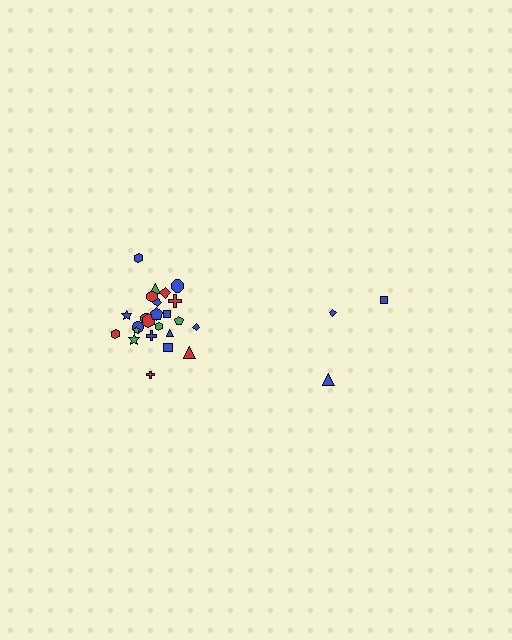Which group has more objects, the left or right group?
The left group.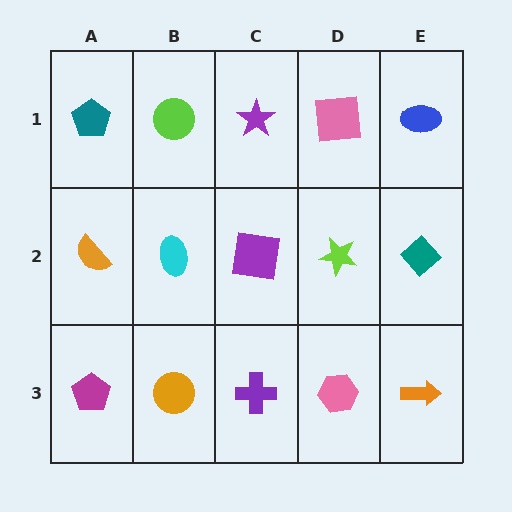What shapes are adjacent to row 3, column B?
A cyan ellipse (row 2, column B), a magenta pentagon (row 3, column A), a purple cross (row 3, column C).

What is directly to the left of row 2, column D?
A purple square.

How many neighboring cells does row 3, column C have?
3.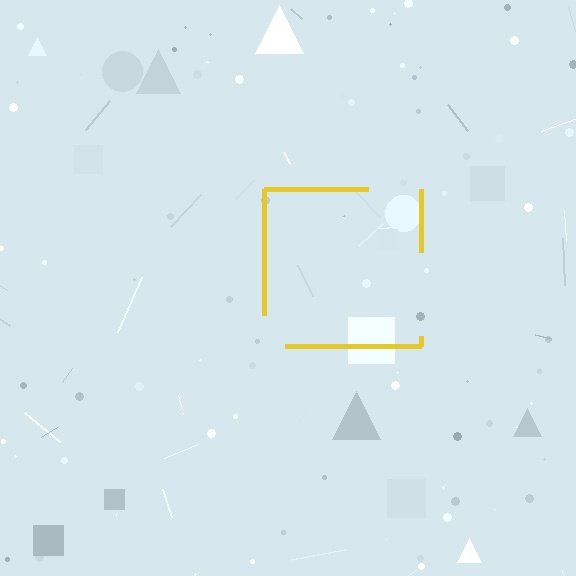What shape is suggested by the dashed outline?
The dashed outline suggests a square.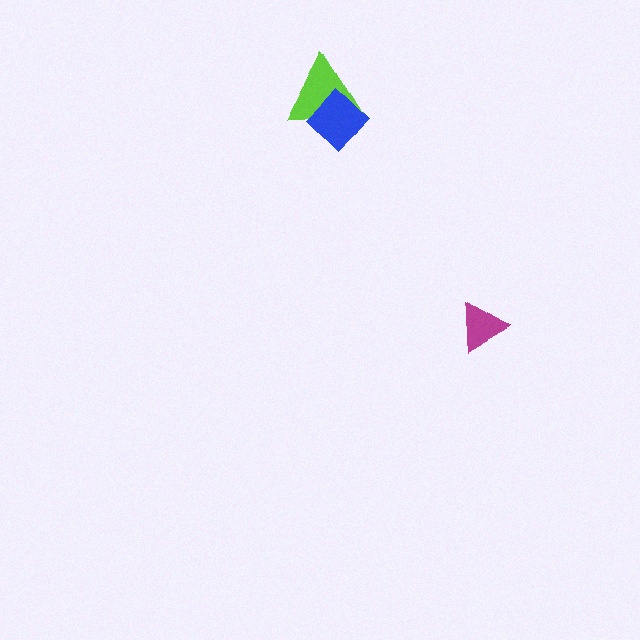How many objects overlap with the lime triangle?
1 object overlaps with the lime triangle.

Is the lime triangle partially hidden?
Yes, it is partially covered by another shape.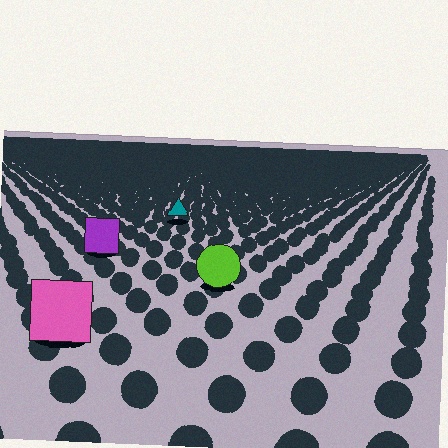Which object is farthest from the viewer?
The teal triangle is farthest from the viewer. It appears smaller and the ground texture around it is denser.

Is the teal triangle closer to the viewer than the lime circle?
No. The lime circle is closer — you can tell from the texture gradient: the ground texture is coarser near it.